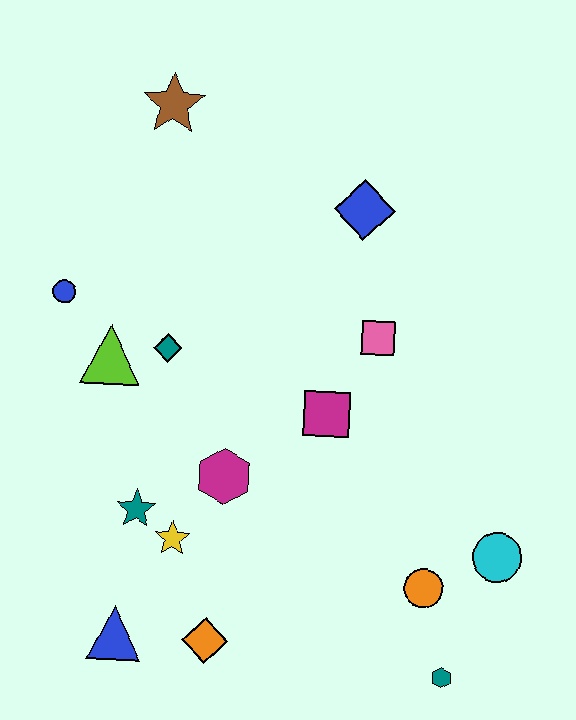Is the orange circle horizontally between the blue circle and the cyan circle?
Yes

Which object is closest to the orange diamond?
The blue triangle is closest to the orange diamond.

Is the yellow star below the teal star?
Yes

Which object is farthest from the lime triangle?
The teal hexagon is farthest from the lime triangle.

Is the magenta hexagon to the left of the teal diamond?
No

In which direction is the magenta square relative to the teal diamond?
The magenta square is to the right of the teal diamond.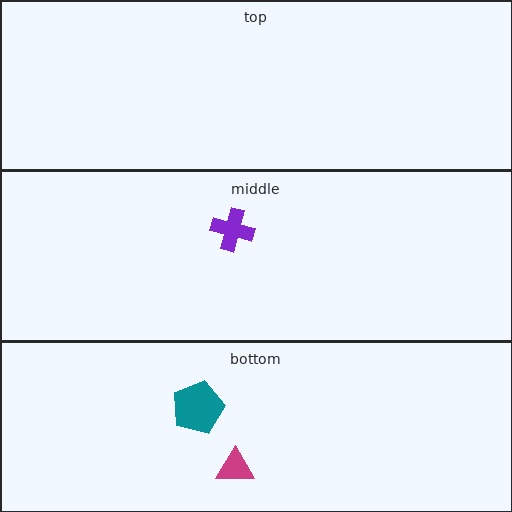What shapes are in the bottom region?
The teal pentagon, the magenta triangle.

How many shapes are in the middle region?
1.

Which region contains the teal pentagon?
The bottom region.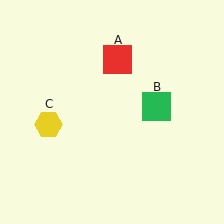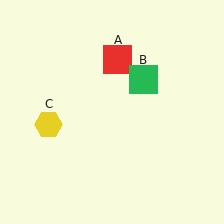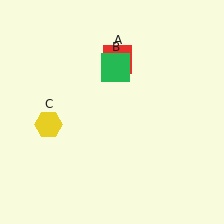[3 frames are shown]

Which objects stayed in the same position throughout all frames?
Red square (object A) and yellow hexagon (object C) remained stationary.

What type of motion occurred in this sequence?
The green square (object B) rotated counterclockwise around the center of the scene.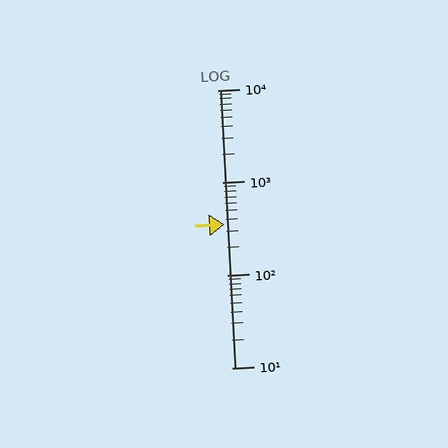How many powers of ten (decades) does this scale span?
The scale spans 3 decades, from 10 to 10000.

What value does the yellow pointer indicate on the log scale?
The pointer indicates approximately 350.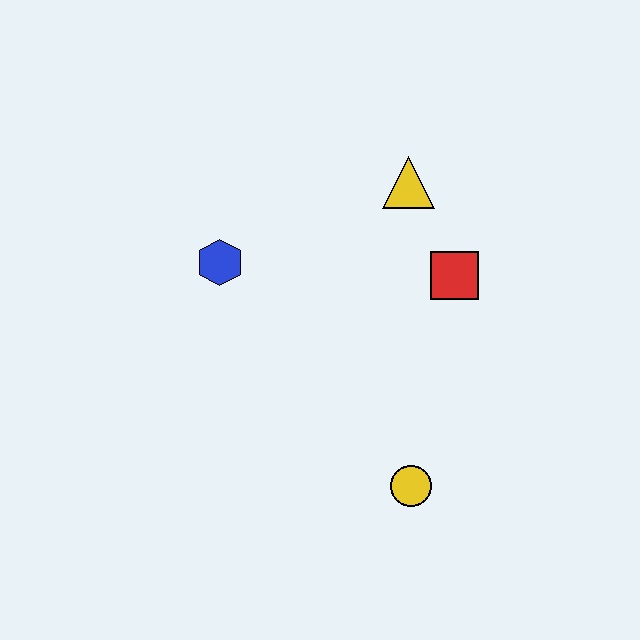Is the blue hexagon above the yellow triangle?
No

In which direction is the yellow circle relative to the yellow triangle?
The yellow circle is below the yellow triangle.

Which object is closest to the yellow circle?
The red square is closest to the yellow circle.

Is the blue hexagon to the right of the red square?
No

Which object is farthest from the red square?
The blue hexagon is farthest from the red square.